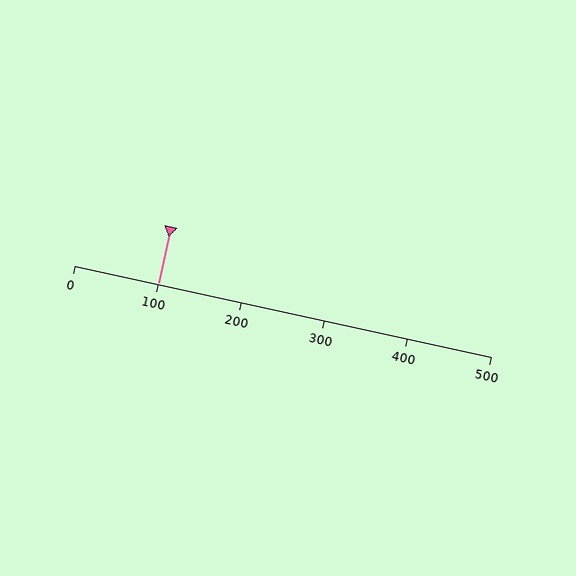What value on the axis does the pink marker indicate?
The marker indicates approximately 100.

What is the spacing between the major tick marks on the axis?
The major ticks are spaced 100 apart.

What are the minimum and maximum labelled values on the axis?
The axis runs from 0 to 500.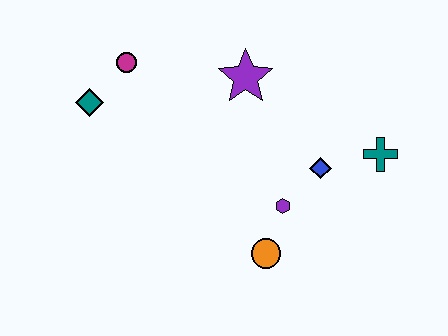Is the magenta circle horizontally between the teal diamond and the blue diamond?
Yes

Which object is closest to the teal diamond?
The magenta circle is closest to the teal diamond.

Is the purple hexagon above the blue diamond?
No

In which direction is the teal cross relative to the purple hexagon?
The teal cross is to the right of the purple hexagon.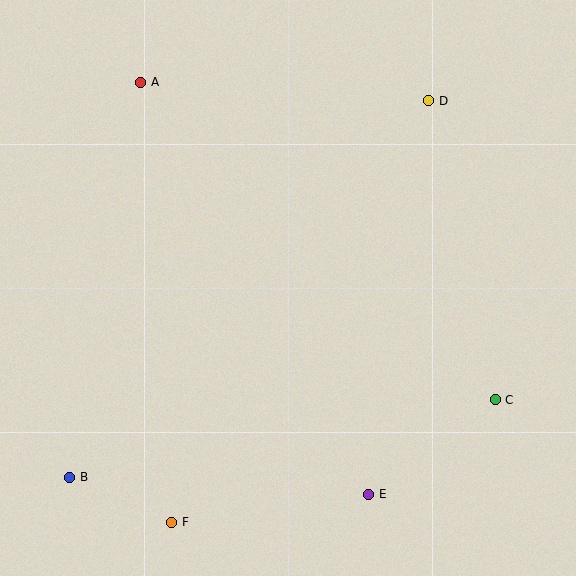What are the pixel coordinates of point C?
Point C is at (495, 400).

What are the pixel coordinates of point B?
Point B is at (70, 477).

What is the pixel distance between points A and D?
The distance between A and D is 288 pixels.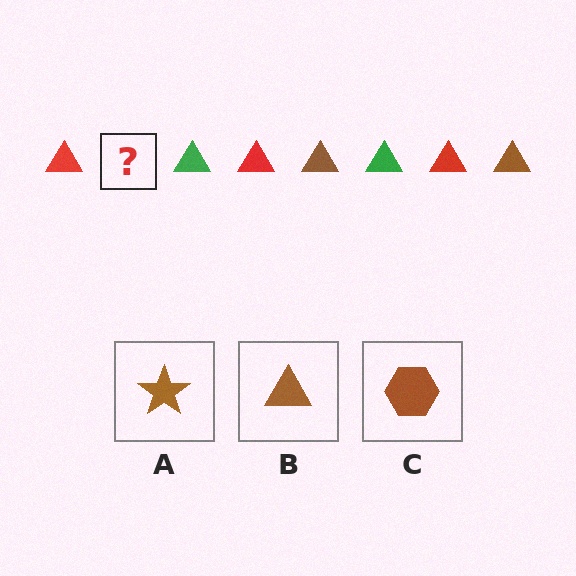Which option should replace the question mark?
Option B.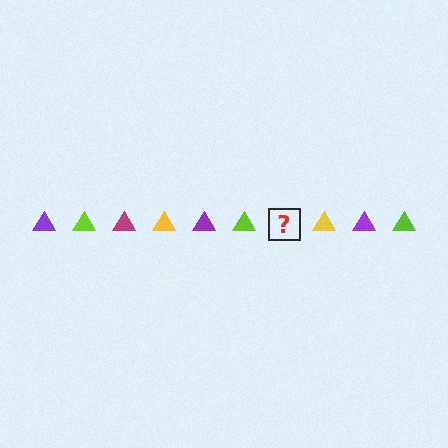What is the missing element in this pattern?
The missing element is a magenta triangle.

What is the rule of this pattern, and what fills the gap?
The rule is that the pattern cycles through purple, lime, magenta, yellow triangles. The gap should be filled with a magenta triangle.